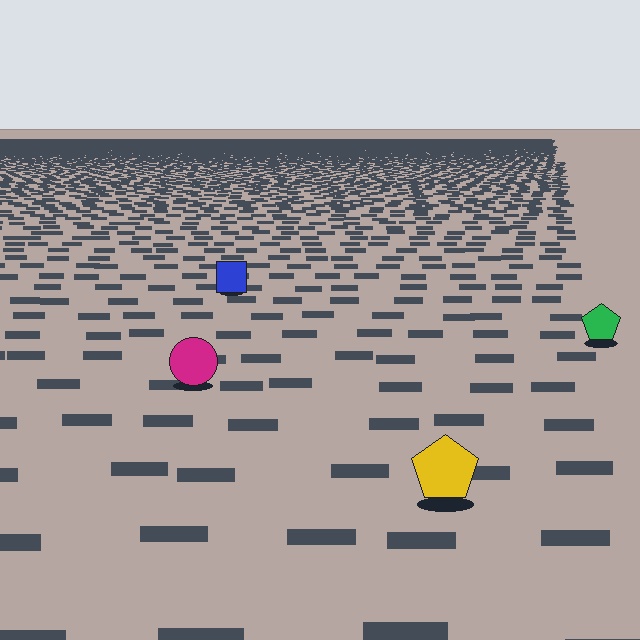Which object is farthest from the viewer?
The blue square is farthest from the viewer. It appears smaller and the ground texture around it is denser.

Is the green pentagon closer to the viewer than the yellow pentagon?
No. The yellow pentagon is closer — you can tell from the texture gradient: the ground texture is coarser near it.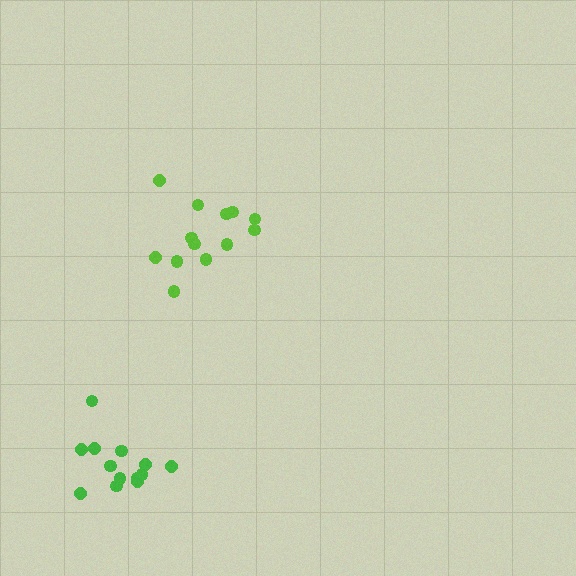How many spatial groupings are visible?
There are 2 spatial groupings.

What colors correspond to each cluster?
The clusters are colored: lime, green.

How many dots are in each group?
Group 1: 13 dots, Group 2: 13 dots (26 total).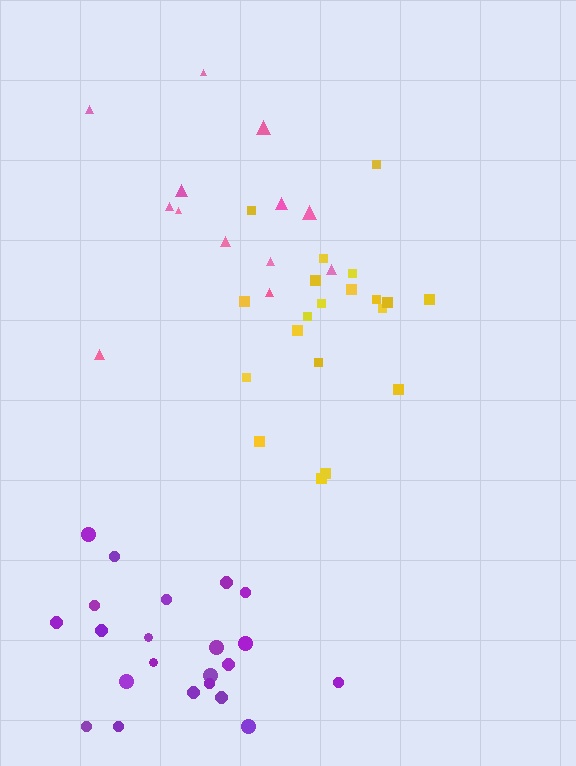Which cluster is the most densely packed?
Yellow.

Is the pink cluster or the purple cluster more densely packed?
Purple.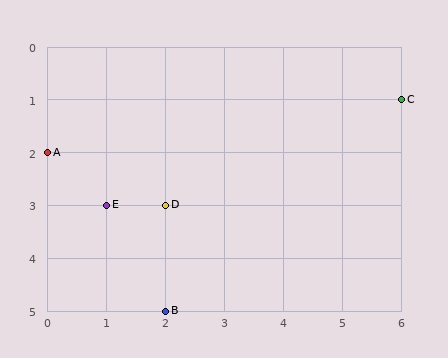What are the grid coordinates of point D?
Point D is at grid coordinates (2, 3).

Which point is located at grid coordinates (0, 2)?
Point A is at (0, 2).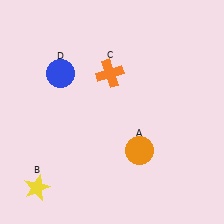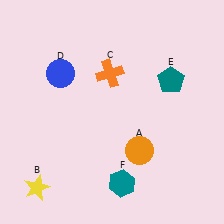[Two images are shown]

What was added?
A teal pentagon (E), a teal hexagon (F) were added in Image 2.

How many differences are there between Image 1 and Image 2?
There are 2 differences between the two images.